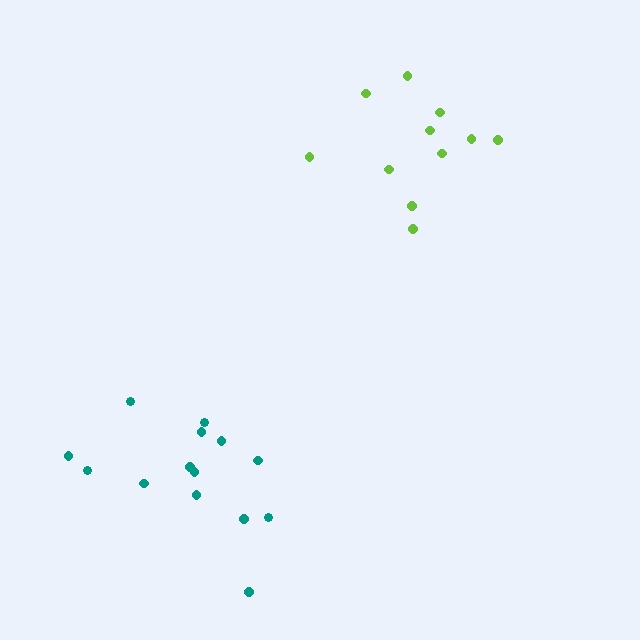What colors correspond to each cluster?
The clusters are colored: lime, teal.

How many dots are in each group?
Group 1: 11 dots, Group 2: 14 dots (25 total).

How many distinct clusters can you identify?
There are 2 distinct clusters.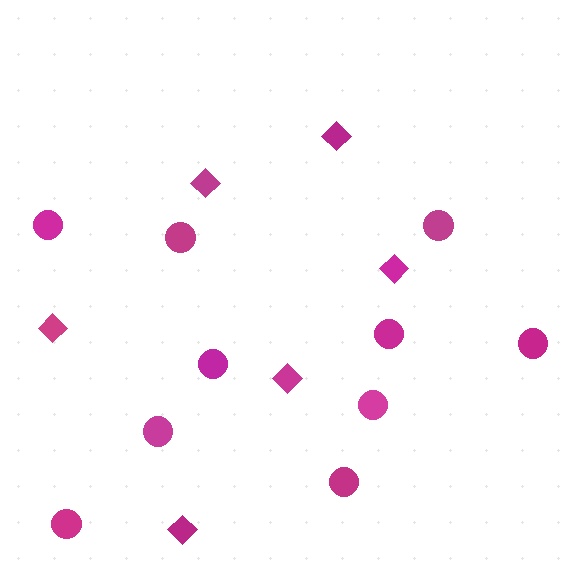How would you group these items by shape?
There are 2 groups: one group of circles (10) and one group of diamonds (6).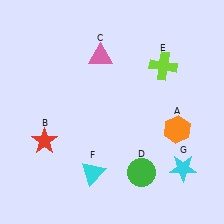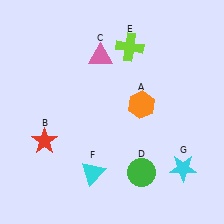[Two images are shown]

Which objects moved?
The objects that moved are: the orange hexagon (A), the lime cross (E).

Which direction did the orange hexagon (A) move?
The orange hexagon (A) moved left.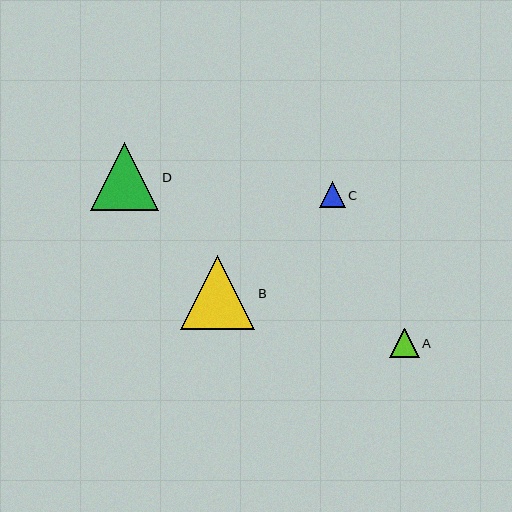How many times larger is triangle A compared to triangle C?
Triangle A is approximately 1.2 times the size of triangle C.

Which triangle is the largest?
Triangle B is the largest with a size of approximately 74 pixels.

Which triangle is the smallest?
Triangle C is the smallest with a size of approximately 26 pixels.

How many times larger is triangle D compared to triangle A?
Triangle D is approximately 2.3 times the size of triangle A.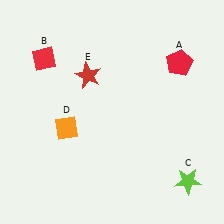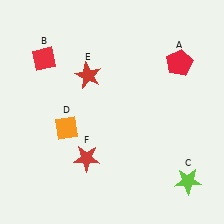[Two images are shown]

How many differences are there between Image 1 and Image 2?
There is 1 difference between the two images.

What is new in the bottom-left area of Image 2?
A red star (F) was added in the bottom-left area of Image 2.